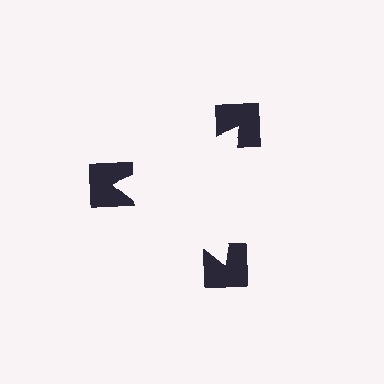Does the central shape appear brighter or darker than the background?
It typically appears slightly brighter than the background, even though no actual brightness change is drawn.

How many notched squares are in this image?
There are 3 — one at each vertex of the illusory triangle.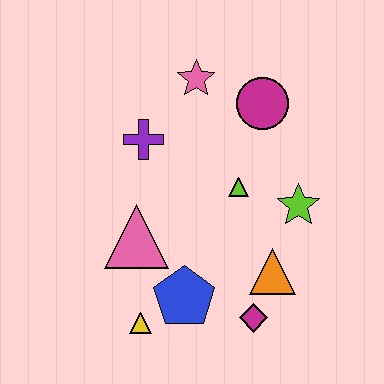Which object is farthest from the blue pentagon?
The pink star is farthest from the blue pentagon.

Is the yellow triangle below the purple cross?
Yes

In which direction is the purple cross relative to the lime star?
The purple cross is to the left of the lime star.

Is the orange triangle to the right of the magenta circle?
Yes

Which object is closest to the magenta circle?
The pink star is closest to the magenta circle.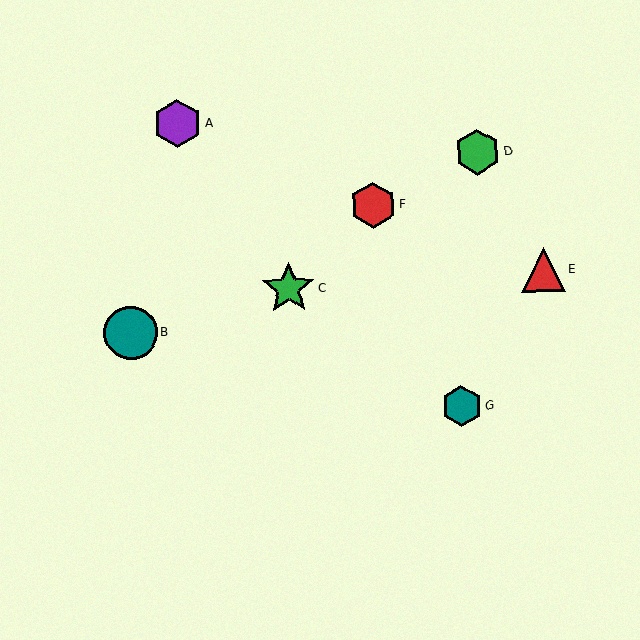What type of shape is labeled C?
Shape C is a green star.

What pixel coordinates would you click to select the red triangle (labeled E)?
Click at (543, 270) to select the red triangle E.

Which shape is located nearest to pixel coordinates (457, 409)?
The teal hexagon (labeled G) at (462, 406) is nearest to that location.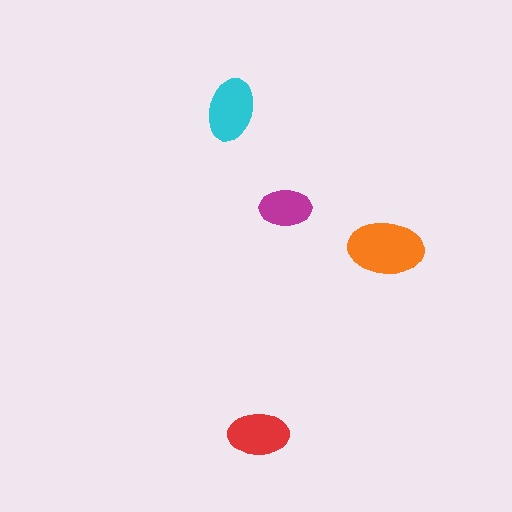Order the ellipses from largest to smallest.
the orange one, the cyan one, the red one, the magenta one.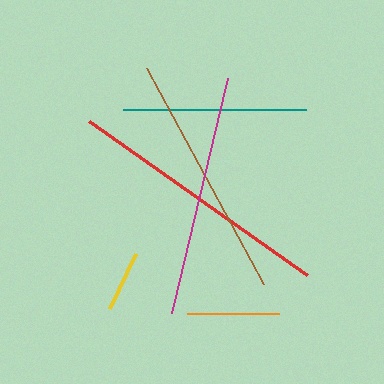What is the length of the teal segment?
The teal segment is approximately 183 pixels long.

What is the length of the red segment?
The red segment is approximately 267 pixels long.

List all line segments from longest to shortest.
From longest to shortest: red, brown, magenta, teal, orange, yellow.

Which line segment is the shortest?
The yellow line is the shortest at approximately 61 pixels.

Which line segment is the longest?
The red line is the longest at approximately 267 pixels.